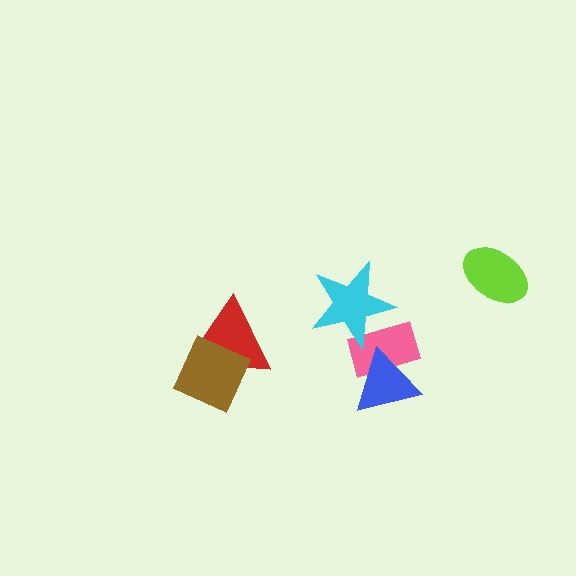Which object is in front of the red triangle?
The brown diamond is in front of the red triangle.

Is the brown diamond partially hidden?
No, no other shape covers it.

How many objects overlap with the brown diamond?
1 object overlaps with the brown diamond.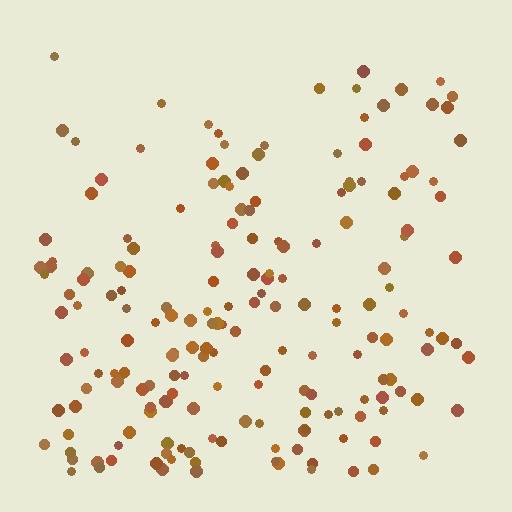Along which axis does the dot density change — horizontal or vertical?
Vertical.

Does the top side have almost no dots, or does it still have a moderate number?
Still a moderate number, just noticeably fewer than the bottom.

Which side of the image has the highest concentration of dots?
The bottom.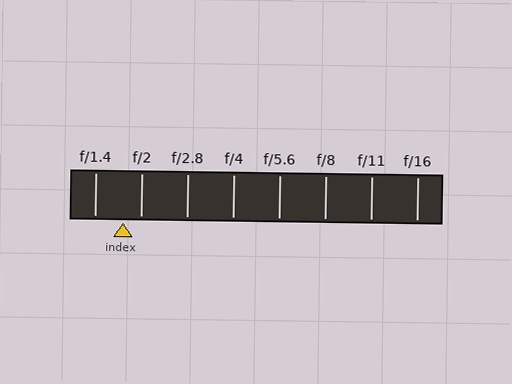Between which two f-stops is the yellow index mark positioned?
The index mark is between f/1.4 and f/2.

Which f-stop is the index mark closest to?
The index mark is closest to f/2.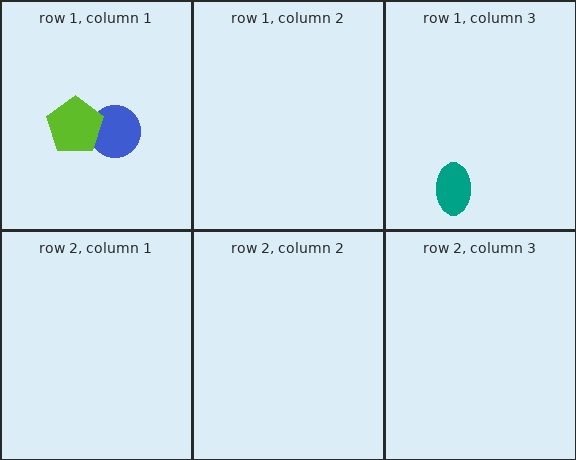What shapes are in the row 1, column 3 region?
The teal ellipse.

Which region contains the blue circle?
The row 1, column 1 region.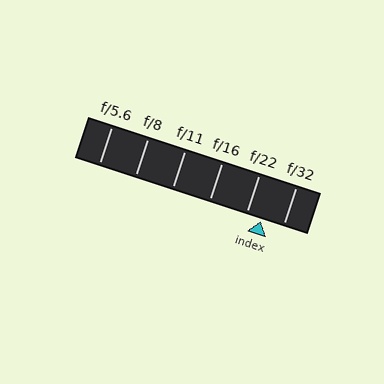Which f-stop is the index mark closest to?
The index mark is closest to f/22.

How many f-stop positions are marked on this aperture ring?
There are 6 f-stop positions marked.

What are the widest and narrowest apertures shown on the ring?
The widest aperture shown is f/5.6 and the narrowest is f/32.